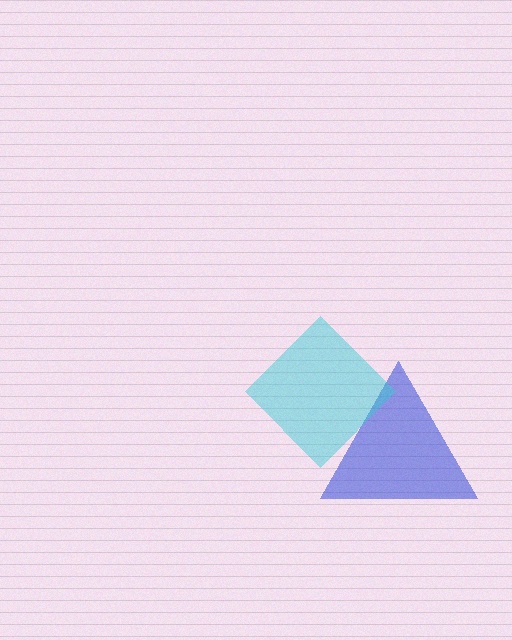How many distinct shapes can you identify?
There are 2 distinct shapes: a blue triangle, a cyan diamond.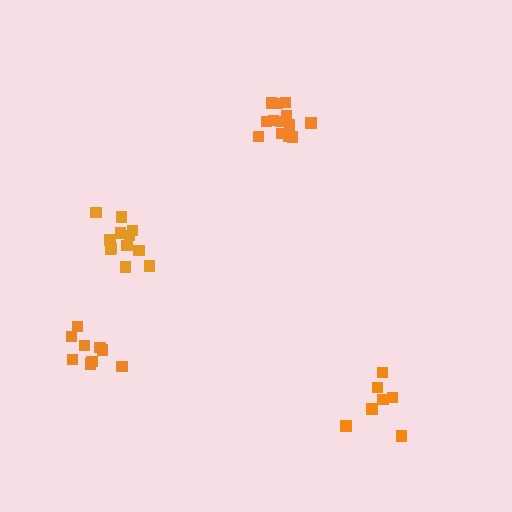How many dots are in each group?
Group 1: 7 dots, Group 2: 13 dots, Group 3: 9 dots, Group 4: 12 dots (41 total).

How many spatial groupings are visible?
There are 4 spatial groupings.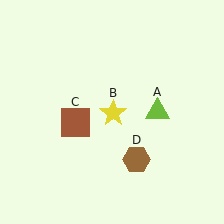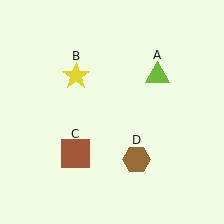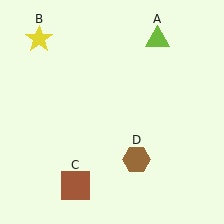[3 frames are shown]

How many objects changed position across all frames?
3 objects changed position: lime triangle (object A), yellow star (object B), brown square (object C).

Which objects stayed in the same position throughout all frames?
Brown hexagon (object D) remained stationary.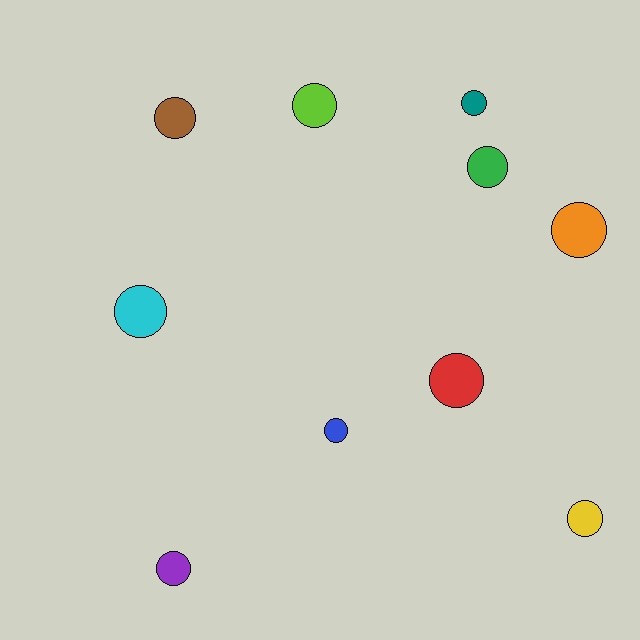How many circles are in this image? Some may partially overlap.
There are 10 circles.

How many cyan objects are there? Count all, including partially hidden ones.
There is 1 cyan object.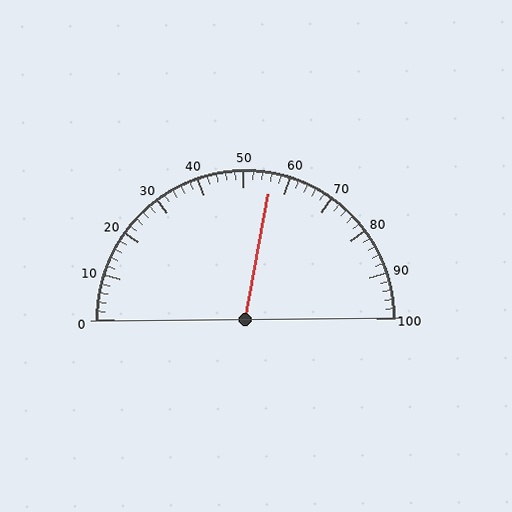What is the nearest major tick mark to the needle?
The nearest major tick mark is 60.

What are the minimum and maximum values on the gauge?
The gauge ranges from 0 to 100.